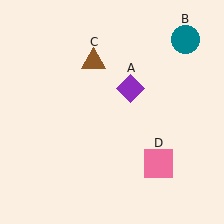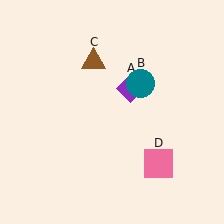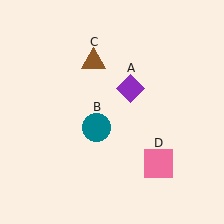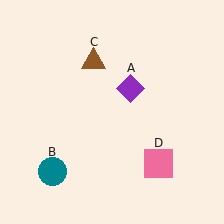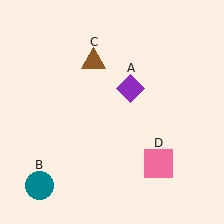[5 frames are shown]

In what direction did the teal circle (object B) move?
The teal circle (object B) moved down and to the left.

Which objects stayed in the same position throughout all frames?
Purple diamond (object A) and brown triangle (object C) and pink square (object D) remained stationary.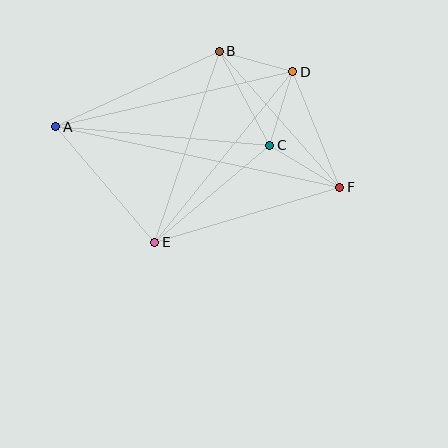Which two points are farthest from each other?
Points A and F are farthest from each other.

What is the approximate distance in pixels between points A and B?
The distance between A and B is approximately 180 pixels.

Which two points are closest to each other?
Points B and D are closest to each other.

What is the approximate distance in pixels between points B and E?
The distance between B and E is approximately 201 pixels.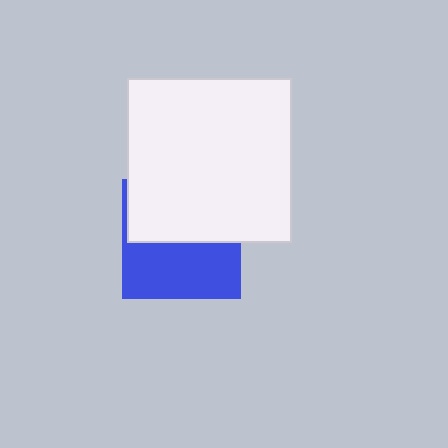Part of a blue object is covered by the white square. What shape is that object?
It is a square.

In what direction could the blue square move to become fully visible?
The blue square could move down. That would shift it out from behind the white square entirely.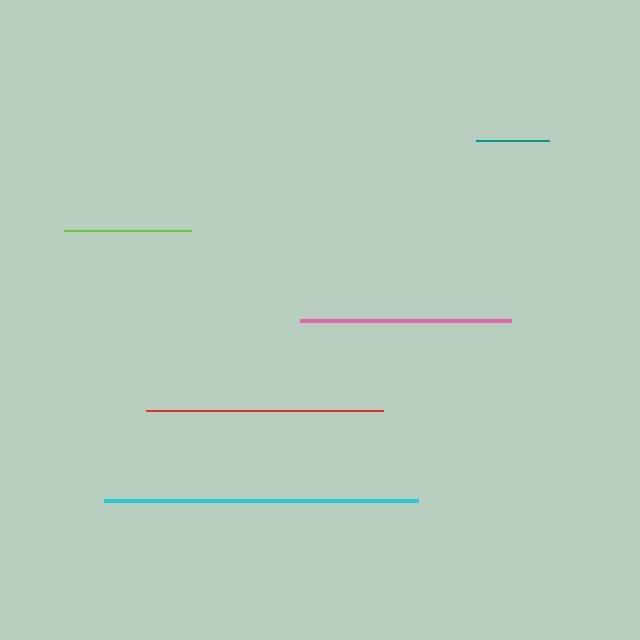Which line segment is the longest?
The cyan line is the longest at approximately 314 pixels.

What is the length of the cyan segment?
The cyan segment is approximately 314 pixels long.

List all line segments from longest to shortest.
From longest to shortest: cyan, red, pink, lime, teal.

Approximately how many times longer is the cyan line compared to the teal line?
The cyan line is approximately 4.3 times the length of the teal line.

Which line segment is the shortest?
The teal line is the shortest at approximately 74 pixels.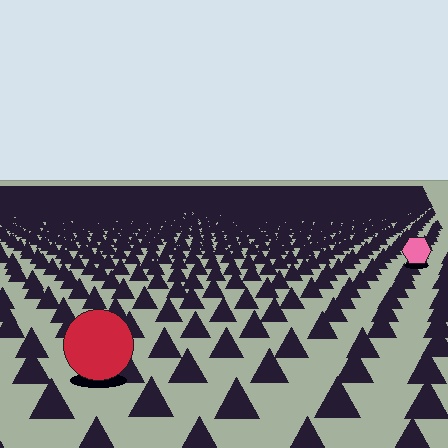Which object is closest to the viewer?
The red circle is closest. The texture marks near it are larger and more spread out.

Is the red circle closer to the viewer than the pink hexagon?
Yes. The red circle is closer — you can tell from the texture gradient: the ground texture is coarser near it.